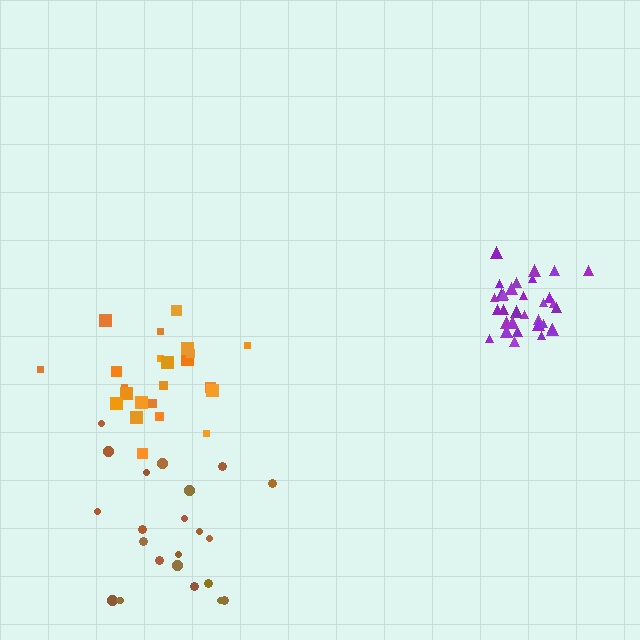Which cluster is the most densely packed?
Purple.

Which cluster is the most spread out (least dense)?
Brown.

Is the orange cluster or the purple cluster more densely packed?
Purple.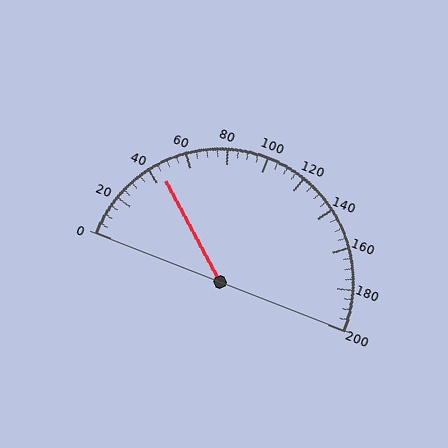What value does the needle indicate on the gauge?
The needle indicates approximately 45.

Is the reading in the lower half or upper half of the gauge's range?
The reading is in the lower half of the range (0 to 200).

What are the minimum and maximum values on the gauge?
The gauge ranges from 0 to 200.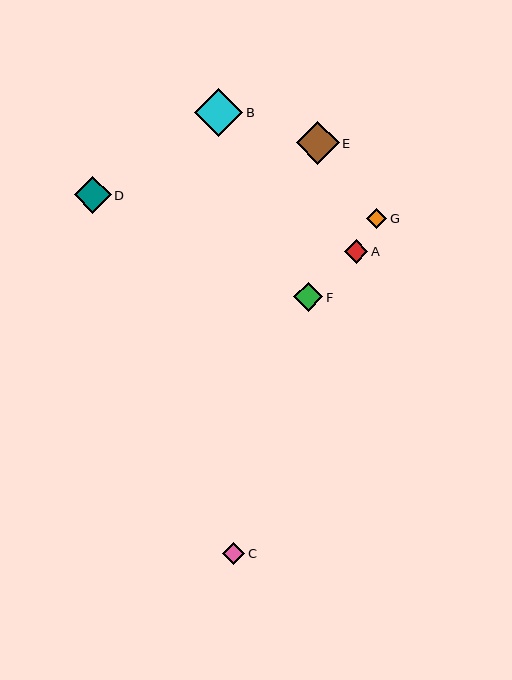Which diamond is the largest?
Diamond B is the largest with a size of approximately 48 pixels.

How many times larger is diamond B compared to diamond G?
Diamond B is approximately 2.4 times the size of diamond G.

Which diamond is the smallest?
Diamond G is the smallest with a size of approximately 20 pixels.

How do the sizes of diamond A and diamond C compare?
Diamond A and diamond C are approximately the same size.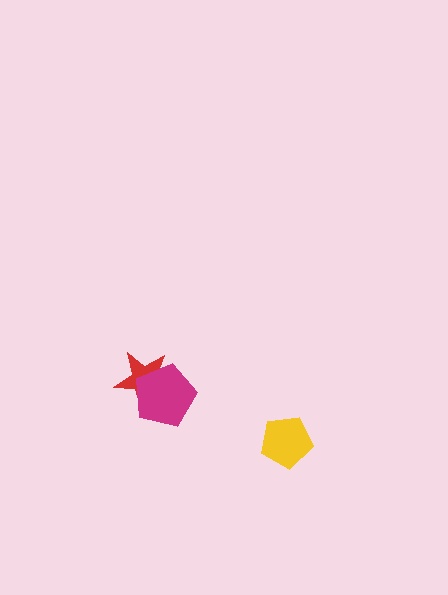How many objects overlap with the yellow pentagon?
0 objects overlap with the yellow pentagon.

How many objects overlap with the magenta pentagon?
1 object overlaps with the magenta pentagon.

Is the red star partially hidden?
Yes, it is partially covered by another shape.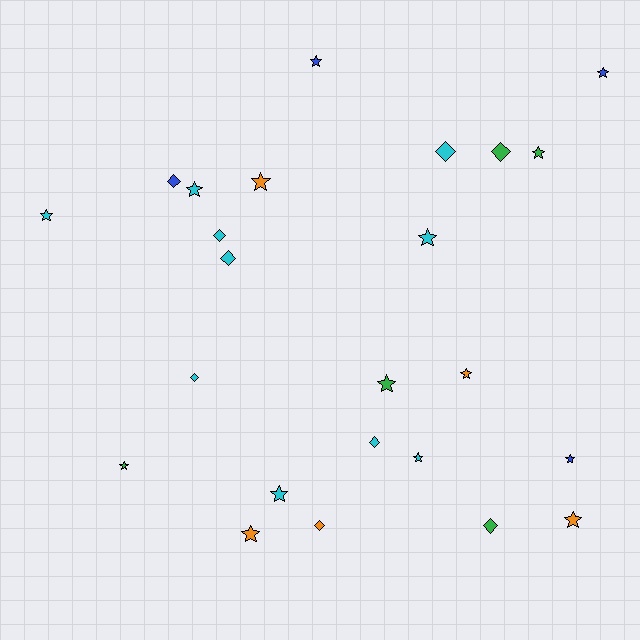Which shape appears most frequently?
Star, with 15 objects.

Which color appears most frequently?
Cyan, with 10 objects.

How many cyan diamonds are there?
There are 5 cyan diamonds.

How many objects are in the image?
There are 24 objects.